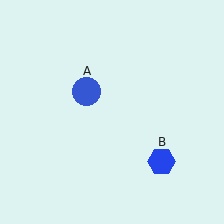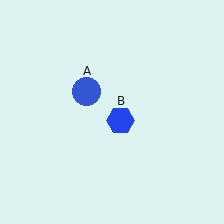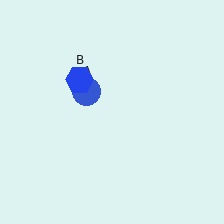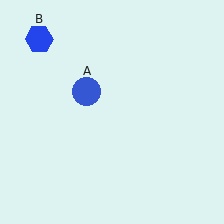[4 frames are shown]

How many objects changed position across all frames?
1 object changed position: blue hexagon (object B).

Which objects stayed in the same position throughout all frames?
Blue circle (object A) remained stationary.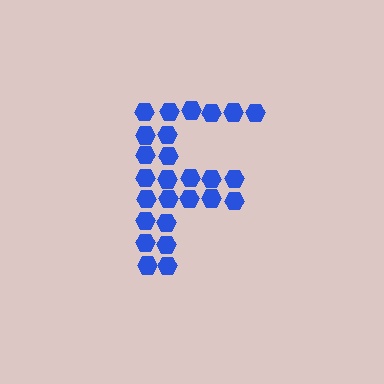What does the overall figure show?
The overall figure shows the letter F.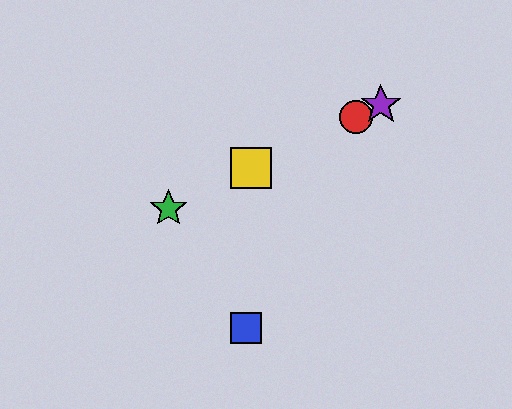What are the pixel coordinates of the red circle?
The red circle is at (356, 117).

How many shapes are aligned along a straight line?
4 shapes (the red circle, the green star, the yellow square, the purple star) are aligned along a straight line.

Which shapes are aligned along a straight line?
The red circle, the green star, the yellow square, the purple star are aligned along a straight line.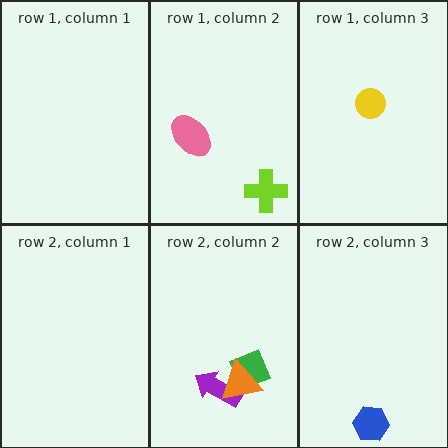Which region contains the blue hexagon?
The row 2, column 3 region.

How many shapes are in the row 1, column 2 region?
2.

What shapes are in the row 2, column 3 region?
The blue hexagon.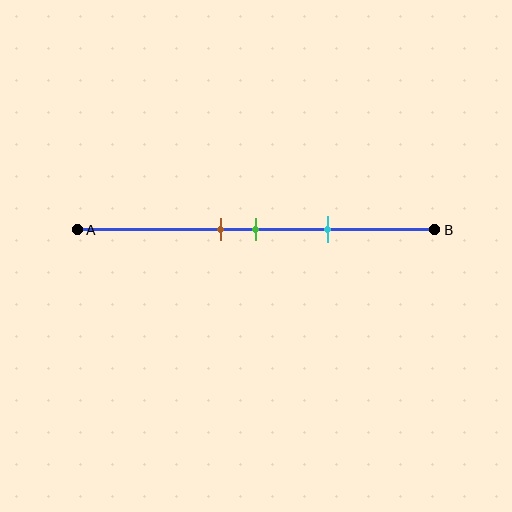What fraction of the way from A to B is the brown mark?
The brown mark is approximately 40% (0.4) of the way from A to B.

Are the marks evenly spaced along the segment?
Yes, the marks are approximately evenly spaced.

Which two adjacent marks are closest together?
The brown and green marks are the closest adjacent pair.